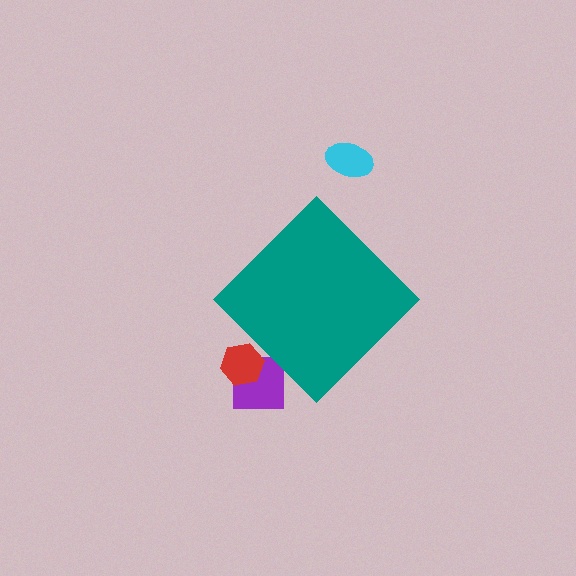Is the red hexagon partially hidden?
Yes, the red hexagon is partially hidden behind the teal diamond.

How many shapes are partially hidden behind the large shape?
2 shapes are partially hidden.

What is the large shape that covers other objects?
A teal diamond.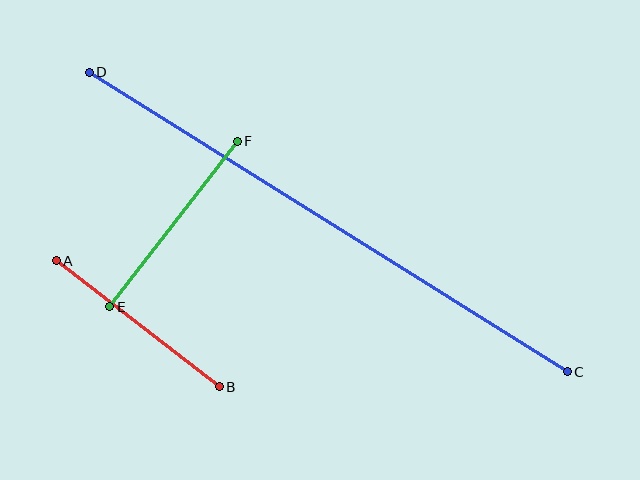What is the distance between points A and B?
The distance is approximately 206 pixels.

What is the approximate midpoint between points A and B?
The midpoint is at approximately (138, 324) pixels.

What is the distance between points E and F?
The distance is approximately 209 pixels.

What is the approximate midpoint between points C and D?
The midpoint is at approximately (328, 222) pixels.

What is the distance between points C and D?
The distance is approximately 564 pixels.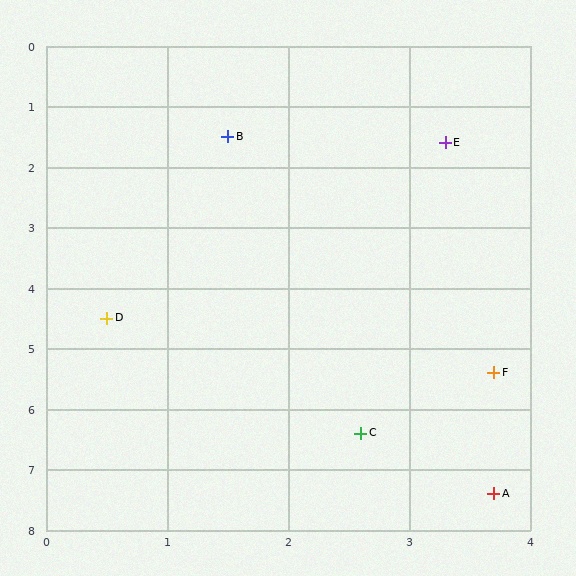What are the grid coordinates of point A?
Point A is at approximately (3.7, 7.4).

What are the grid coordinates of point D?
Point D is at approximately (0.5, 4.5).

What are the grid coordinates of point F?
Point F is at approximately (3.7, 5.4).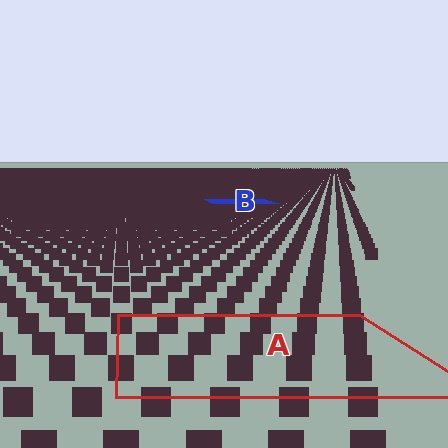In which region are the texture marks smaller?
The texture marks are smaller in region B, because it is farther away.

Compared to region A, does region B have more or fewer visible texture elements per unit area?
Region B has more texture elements per unit area — they are packed more densely because it is farther away.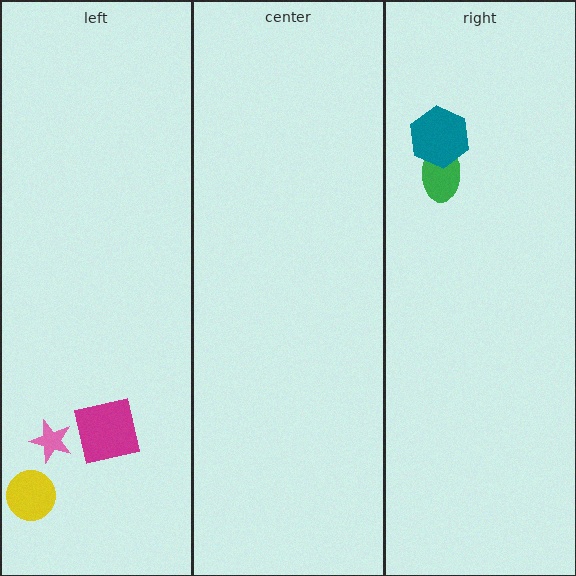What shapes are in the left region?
The magenta square, the pink star, the yellow circle.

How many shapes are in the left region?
3.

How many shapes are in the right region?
2.